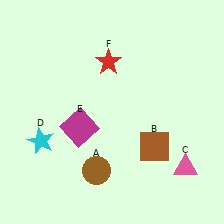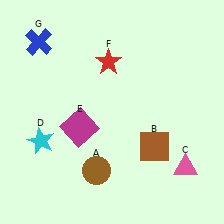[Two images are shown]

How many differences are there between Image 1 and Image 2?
There is 1 difference between the two images.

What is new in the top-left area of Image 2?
A blue cross (G) was added in the top-left area of Image 2.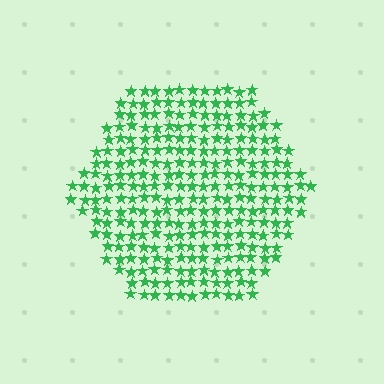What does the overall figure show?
The overall figure shows a hexagon.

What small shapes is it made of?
It is made of small stars.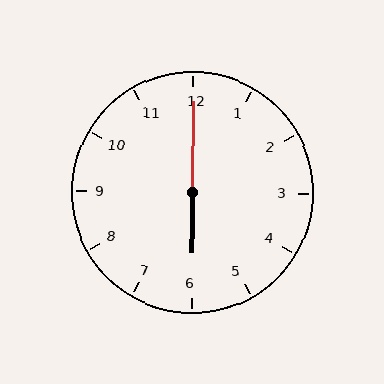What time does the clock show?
6:00.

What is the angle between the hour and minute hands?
Approximately 180 degrees.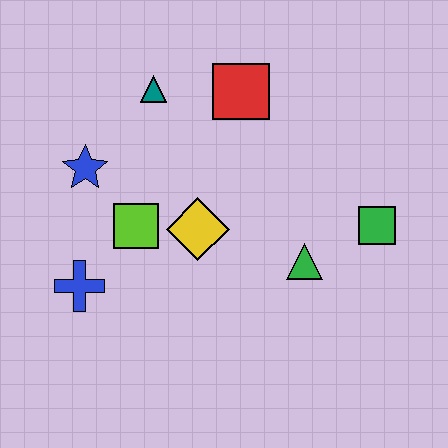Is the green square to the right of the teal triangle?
Yes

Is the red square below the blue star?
No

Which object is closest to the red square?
The teal triangle is closest to the red square.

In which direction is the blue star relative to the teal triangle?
The blue star is below the teal triangle.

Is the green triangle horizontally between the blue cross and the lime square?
No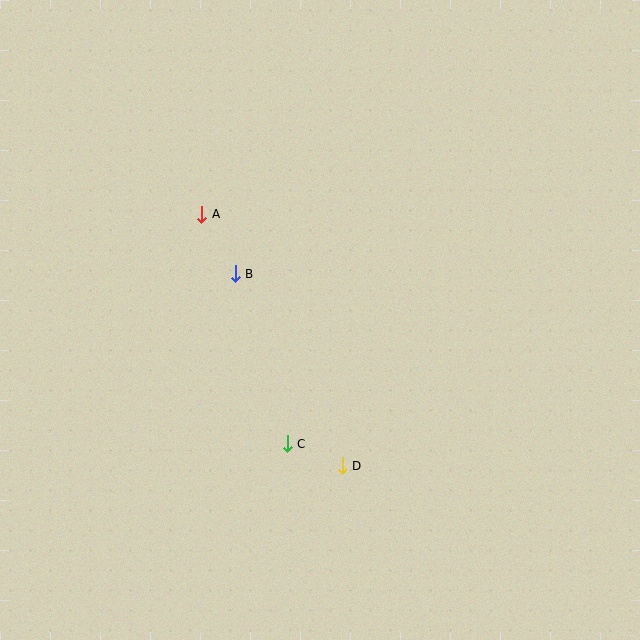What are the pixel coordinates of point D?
Point D is at (342, 466).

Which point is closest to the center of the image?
Point B at (235, 274) is closest to the center.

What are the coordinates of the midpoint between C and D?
The midpoint between C and D is at (315, 455).